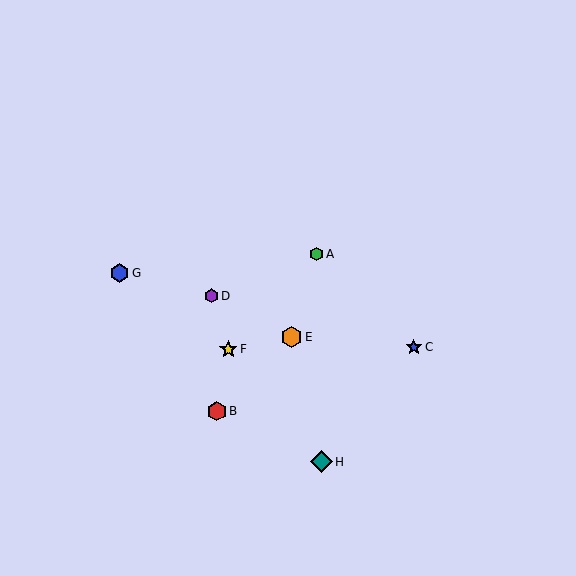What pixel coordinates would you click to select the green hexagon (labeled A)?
Click at (316, 254) to select the green hexagon A.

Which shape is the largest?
The teal diamond (labeled H) is the largest.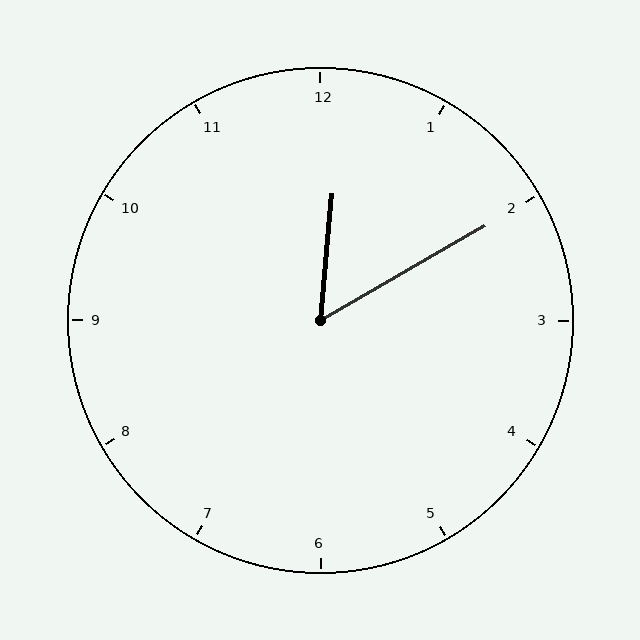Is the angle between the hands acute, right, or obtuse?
It is acute.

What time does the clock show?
12:10.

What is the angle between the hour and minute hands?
Approximately 55 degrees.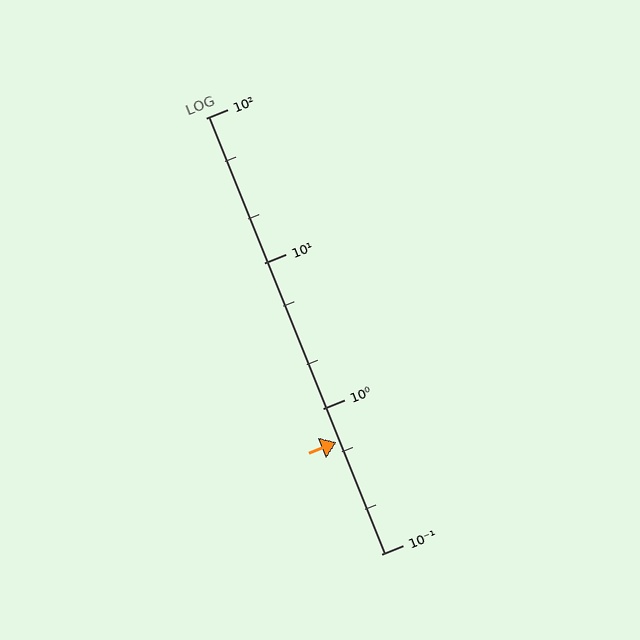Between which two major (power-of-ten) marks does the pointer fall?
The pointer is between 0.1 and 1.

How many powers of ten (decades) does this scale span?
The scale spans 3 decades, from 0.1 to 100.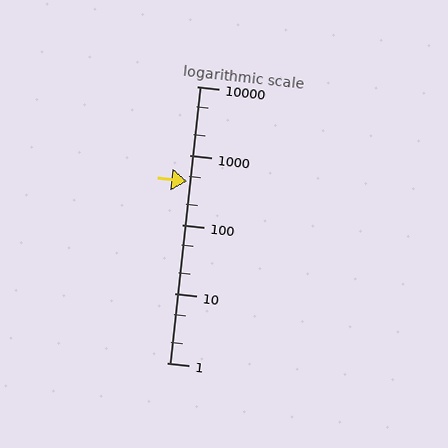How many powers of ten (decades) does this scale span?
The scale spans 4 decades, from 1 to 10000.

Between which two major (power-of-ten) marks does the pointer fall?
The pointer is between 100 and 1000.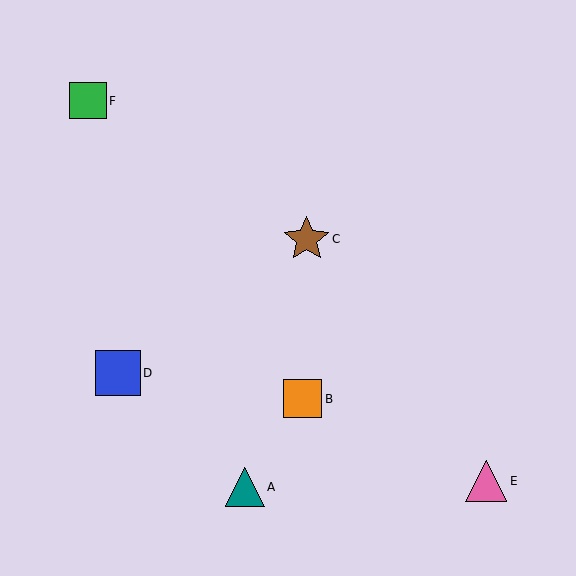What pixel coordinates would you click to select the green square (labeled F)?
Click at (88, 101) to select the green square F.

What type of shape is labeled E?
Shape E is a pink triangle.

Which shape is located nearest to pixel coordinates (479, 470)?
The pink triangle (labeled E) at (486, 481) is nearest to that location.